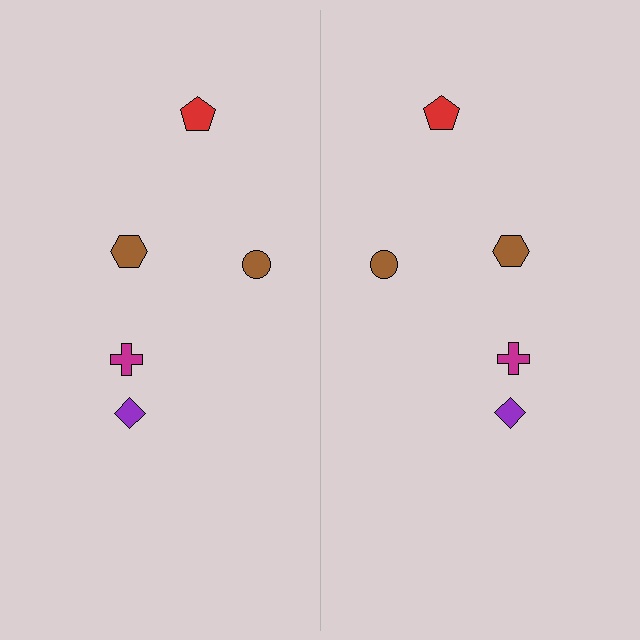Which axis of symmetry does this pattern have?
The pattern has a vertical axis of symmetry running through the center of the image.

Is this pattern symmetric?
Yes, this pattern has bilateral (reflection) symmetry.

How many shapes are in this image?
There are 10 shapes in this image.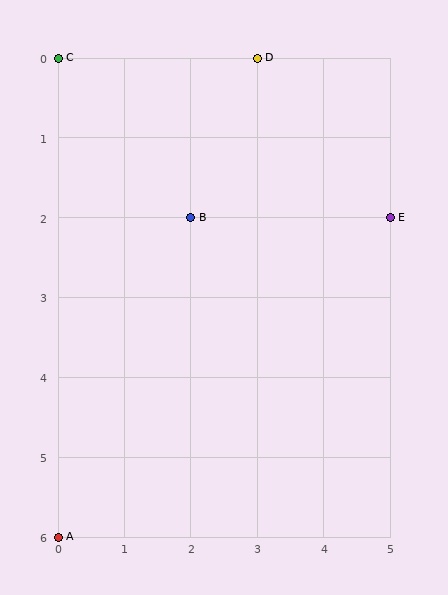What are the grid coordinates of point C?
Point C is at grid coordinates (0, 0).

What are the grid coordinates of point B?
Point B is at grid coordinates (2, 2).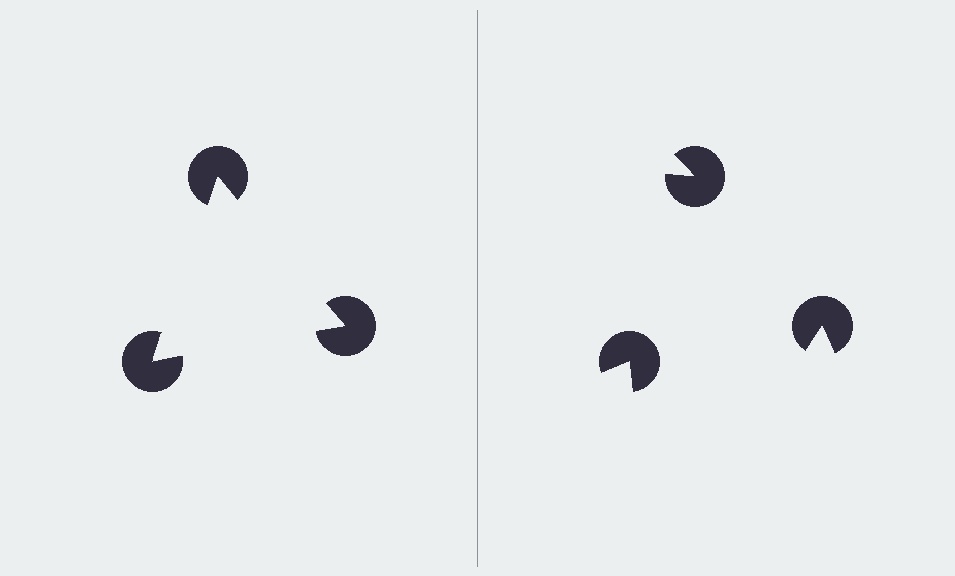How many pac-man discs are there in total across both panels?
6 — 3 on each side.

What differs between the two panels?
The pac-man discs are positioned identically on both sides; only the wedge orientations differ. On the left they align to a triangle; on the right they are misaligned.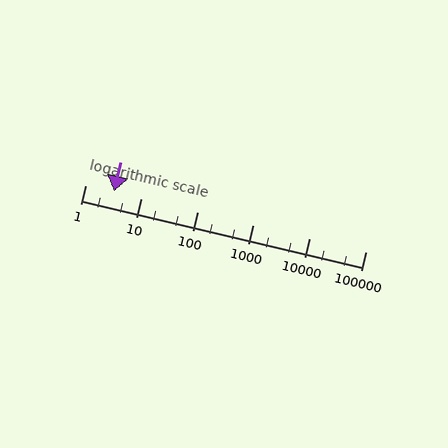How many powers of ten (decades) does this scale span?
The scale spans 5 decades, from 1 to 100000.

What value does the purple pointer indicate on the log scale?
The pointer indicates approximately 3.2.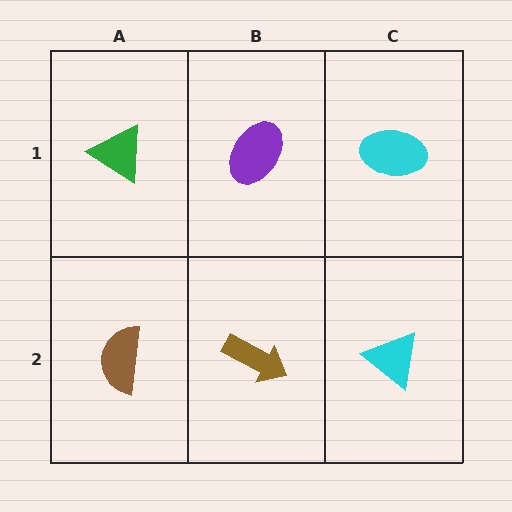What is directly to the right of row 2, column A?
A brown arrow.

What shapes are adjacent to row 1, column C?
A cyan triangle (row 2, column C), a purple ellipse (row 1, column B).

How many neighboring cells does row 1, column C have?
2.